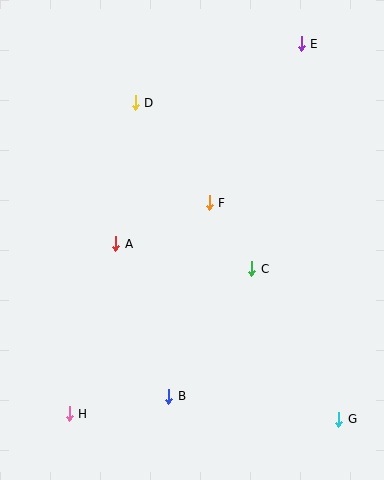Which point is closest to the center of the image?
Point F at (209, 203) is closest to the center.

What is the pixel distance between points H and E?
The distance between H and E is 437 pixels.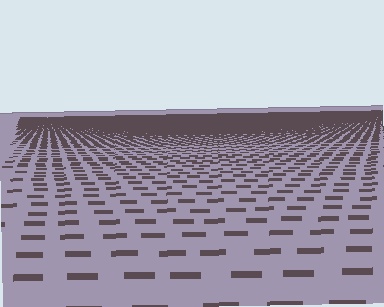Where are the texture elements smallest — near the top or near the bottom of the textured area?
Near the top.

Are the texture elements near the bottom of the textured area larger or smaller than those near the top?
Larger. Near the bottom, elements are closer to the viewer and appear at a bigger on-screen size.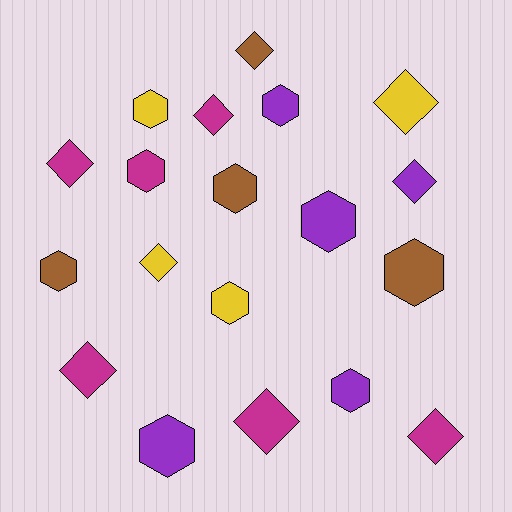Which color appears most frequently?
Magenta, with 6 objects.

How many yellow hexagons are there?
There are 2 yellow hexagons.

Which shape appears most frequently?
Hexagon, with 10 objects.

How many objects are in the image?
There are 19 objects.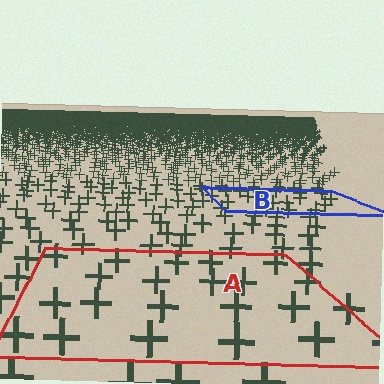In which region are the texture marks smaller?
The texture marks are smaller in region B, because it is farther away.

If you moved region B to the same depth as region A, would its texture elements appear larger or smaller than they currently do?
They would appear larger. At a closer depth, the same texture elements are projected at a bigger on-screen size.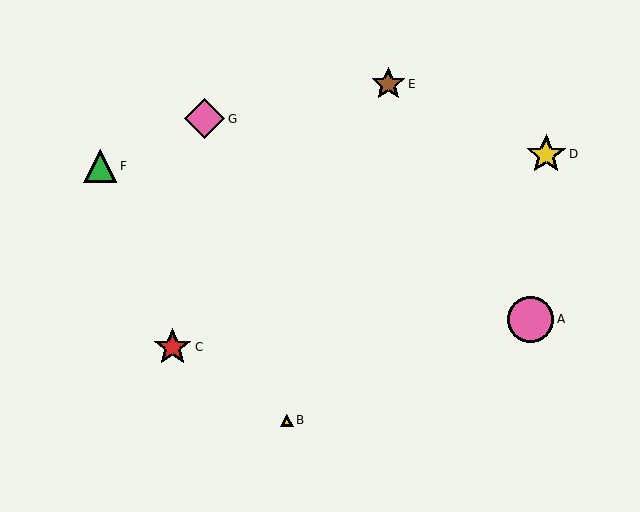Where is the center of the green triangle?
The center of the green triangle is at (100, 166).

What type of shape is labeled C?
Shape C is a red star.